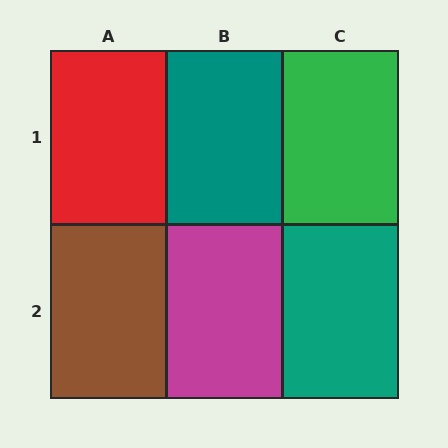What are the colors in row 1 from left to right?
Red, teal, green.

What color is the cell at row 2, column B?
Magenta.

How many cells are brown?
1 cell is brown.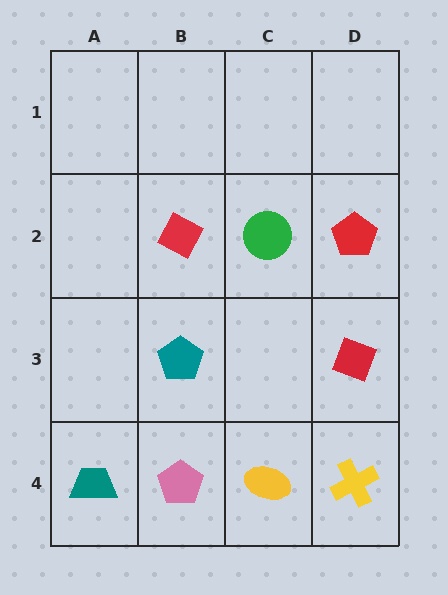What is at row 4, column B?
A pink pentagon.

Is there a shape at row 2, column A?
No, that cell is empty.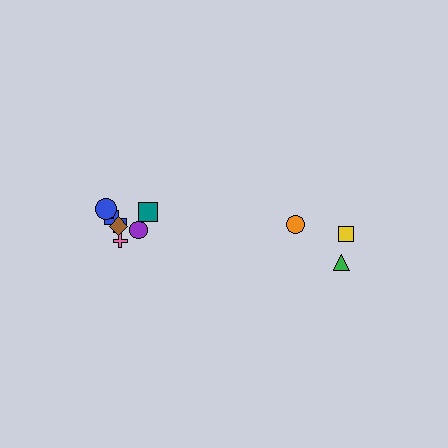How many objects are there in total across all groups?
There are 9 objects.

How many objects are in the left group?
There are 6 objects.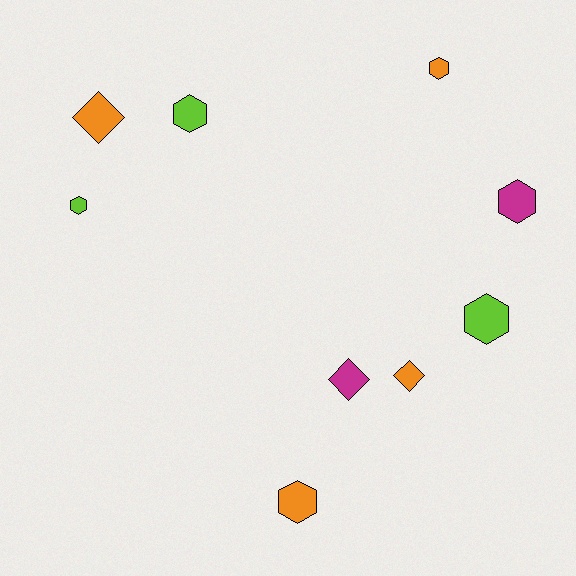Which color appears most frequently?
Orange, with 4 objects.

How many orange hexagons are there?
There are 2 orange hexagons.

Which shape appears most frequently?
Hexagon, with 6 objects.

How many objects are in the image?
There are 9 objects.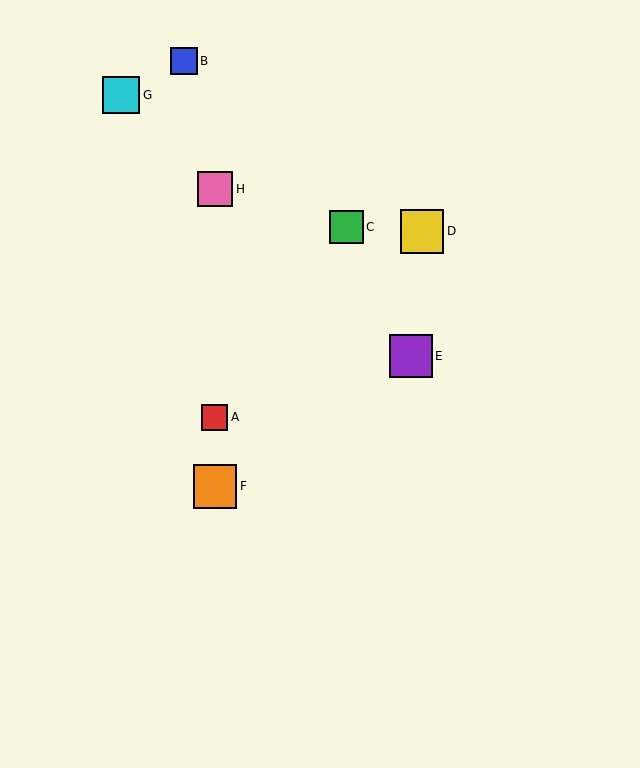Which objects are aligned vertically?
Objects A, F, H are aligned vertically.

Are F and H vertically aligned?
Yes, both are at x≈215.